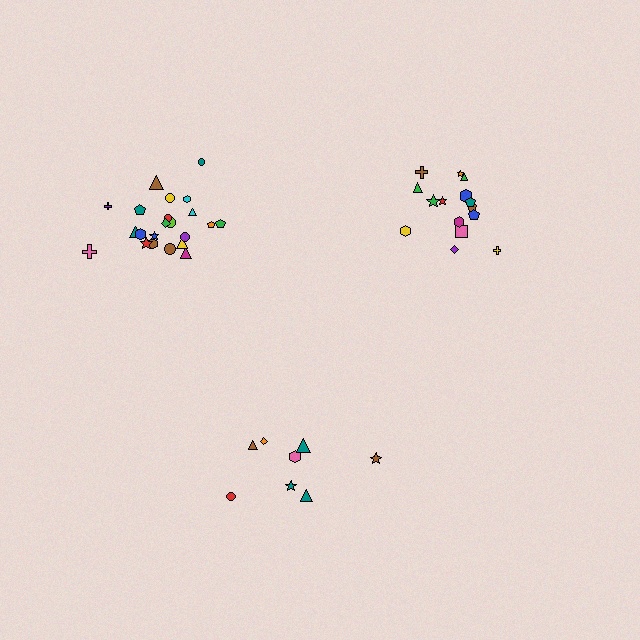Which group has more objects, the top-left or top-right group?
The top-left group.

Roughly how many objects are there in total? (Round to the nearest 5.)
Roughly 45 objects in total.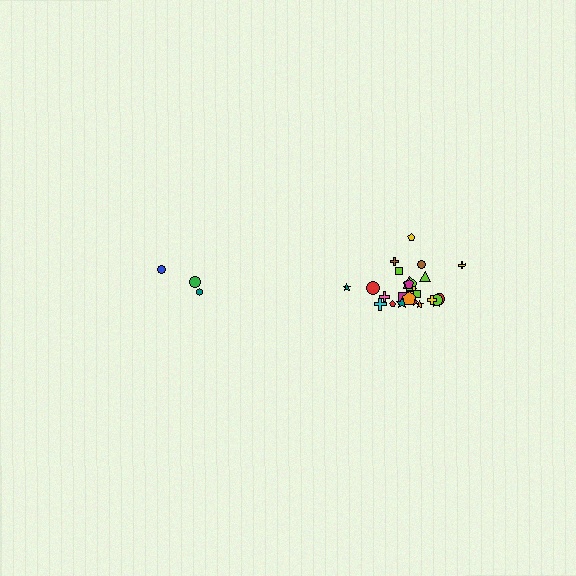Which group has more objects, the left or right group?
The right group.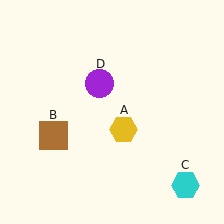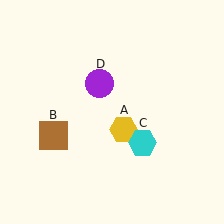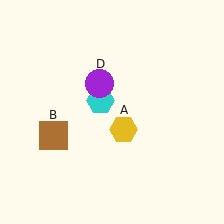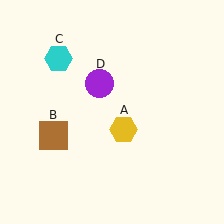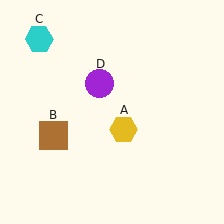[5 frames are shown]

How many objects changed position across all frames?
1 object changed position: cyan hexagon (object C).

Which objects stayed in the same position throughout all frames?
Yellow hexagon (object A) and brown square (object B) and purple circle (object D) remained stationary.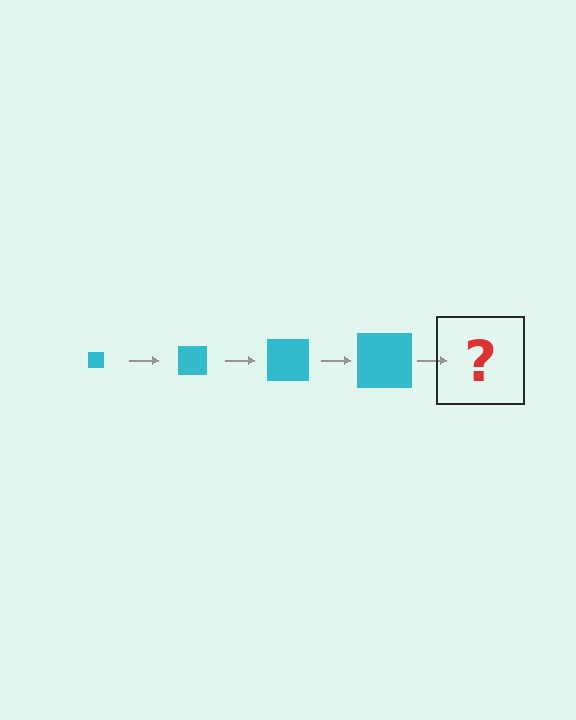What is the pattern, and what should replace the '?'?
The pattern is that the square gets progressively larger each step. The '?' should be a cyan square, larger than the previous one.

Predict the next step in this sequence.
The next step is a cyan square, larger than the previous one.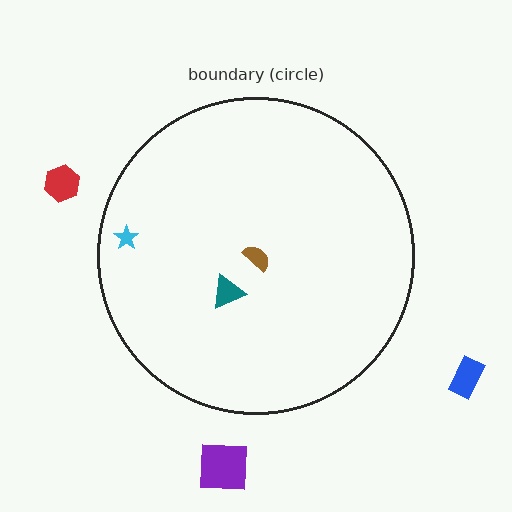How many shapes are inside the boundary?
3 inside, 3 outside.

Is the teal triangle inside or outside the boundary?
Inside.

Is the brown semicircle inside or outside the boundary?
Inside.